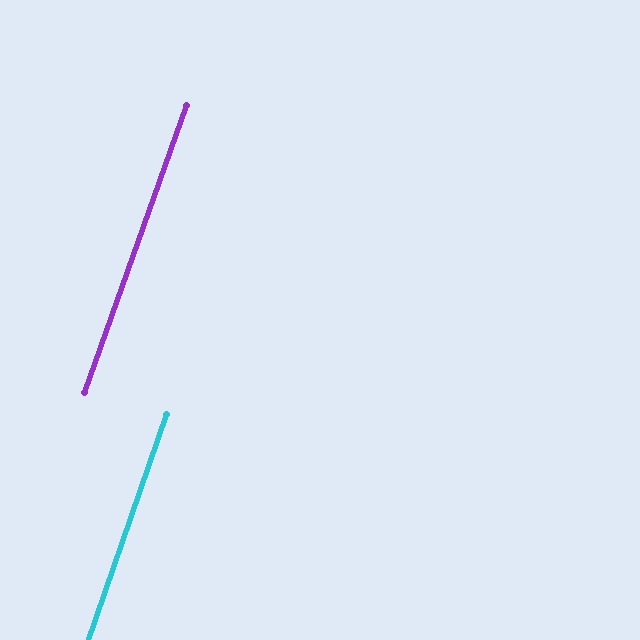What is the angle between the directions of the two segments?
Approximately 0 degrees.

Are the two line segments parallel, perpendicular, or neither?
Parallel — their directions differ by only 0.4°.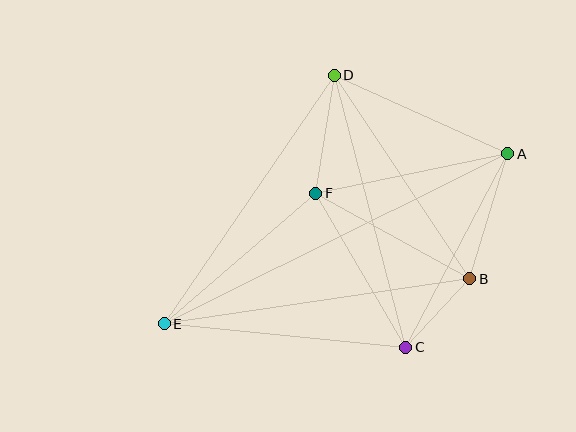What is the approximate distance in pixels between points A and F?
The distance between A and F is approximately 196 pixels.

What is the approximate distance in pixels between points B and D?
The distance between B and D is approximately 244 pixels.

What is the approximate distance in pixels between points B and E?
The distance between B and E is approximately 309 pixels.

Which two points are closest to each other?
Points B and C are closest to each other.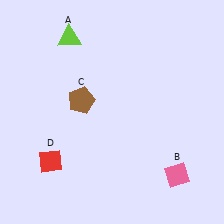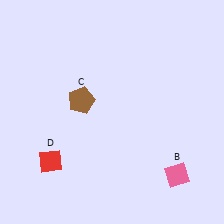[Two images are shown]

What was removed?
The lime triangle (A) was removed in Image 2.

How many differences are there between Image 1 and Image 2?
There is 1 difference between the two images.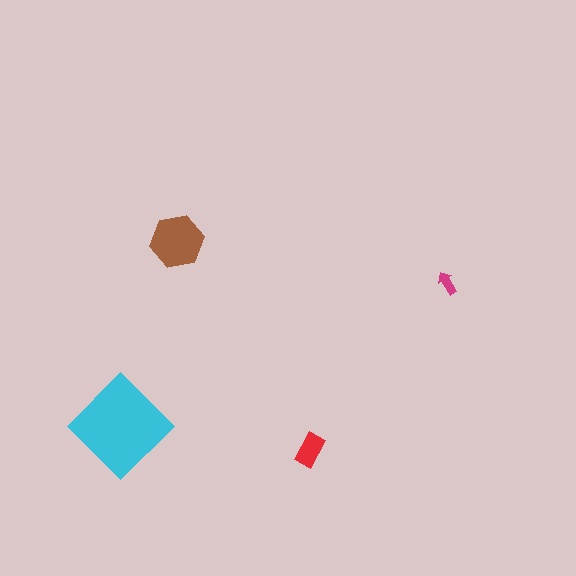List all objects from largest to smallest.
The cyan diamond, the brown hexagon, the red rectangle, the magenta arrow.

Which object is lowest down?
The red rectangle is bottommost.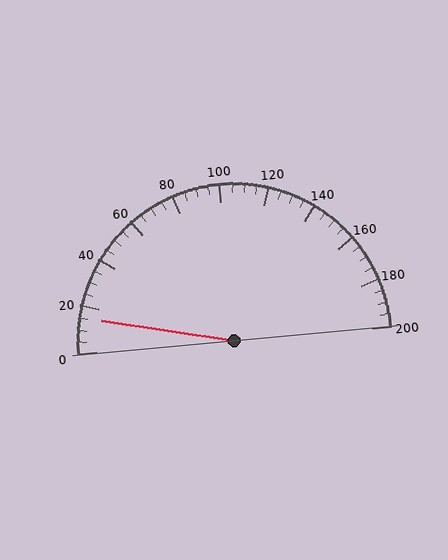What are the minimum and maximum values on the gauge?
The gauge ranges from 0 to 200.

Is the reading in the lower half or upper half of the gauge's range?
The reading is in the lower half of the range (0 to 200).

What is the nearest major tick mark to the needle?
The nearest major tick mark is 20.